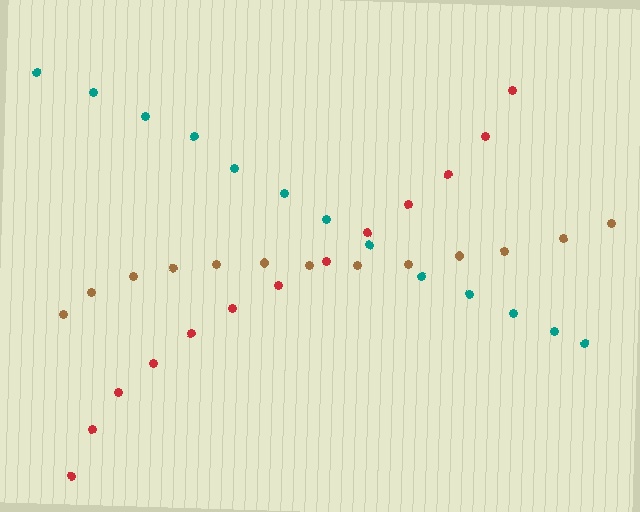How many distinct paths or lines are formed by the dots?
There are 3 distinct paths.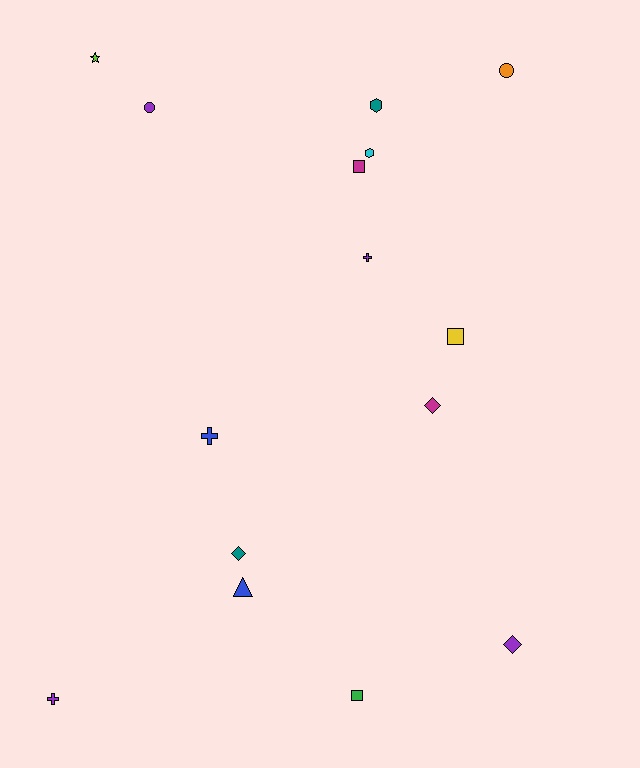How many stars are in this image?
There is 1 star.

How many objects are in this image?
There are 15 objects.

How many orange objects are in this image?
There is 1 orange object.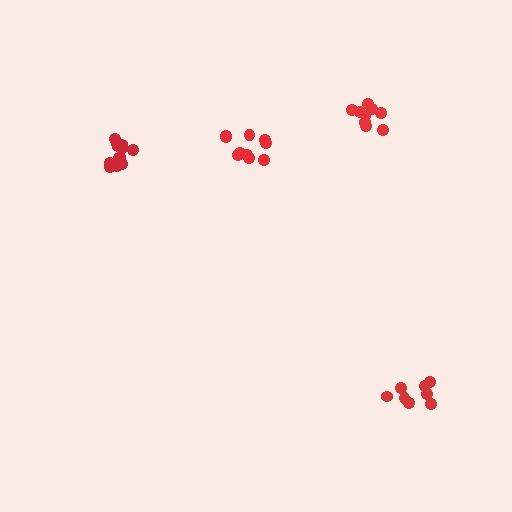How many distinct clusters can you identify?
There are 4 distinct clusters.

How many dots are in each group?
Group 1: 9 dots, Group 2: 12 dots, Group 3: 10 dots, Group 4: 8 dots (39 total).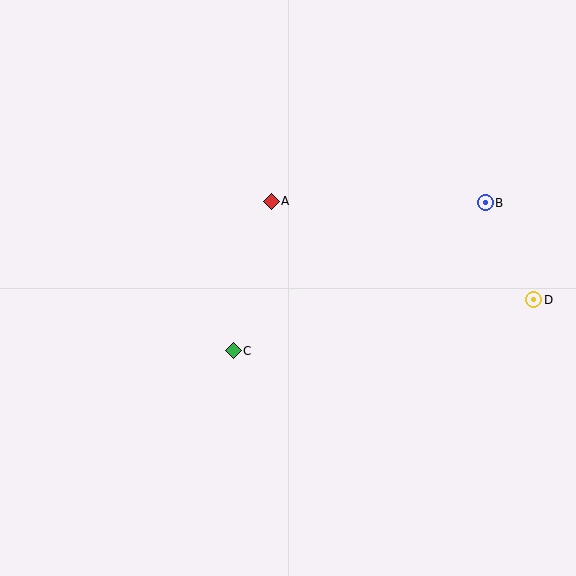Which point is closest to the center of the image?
Point C at (233, 351) is closest to the center.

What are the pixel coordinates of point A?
Point A is at (271, 201).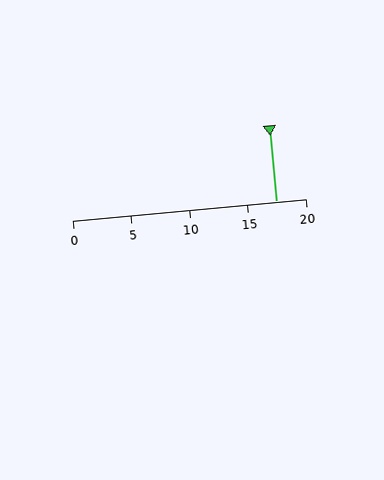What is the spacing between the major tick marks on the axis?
The major ticks are spaced 5 apart.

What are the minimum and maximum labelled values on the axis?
The axis runs from 0 to 20.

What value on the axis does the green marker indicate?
The marker indicates approximately 17.5.